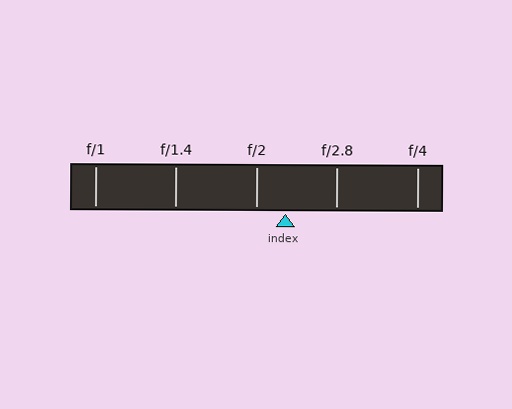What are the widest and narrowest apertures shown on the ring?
The widest aperture shown is f/1 and the narrowest is f/4.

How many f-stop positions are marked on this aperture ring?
There are 5 f-stop positions marked.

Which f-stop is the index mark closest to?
The index mark is closest to f/2.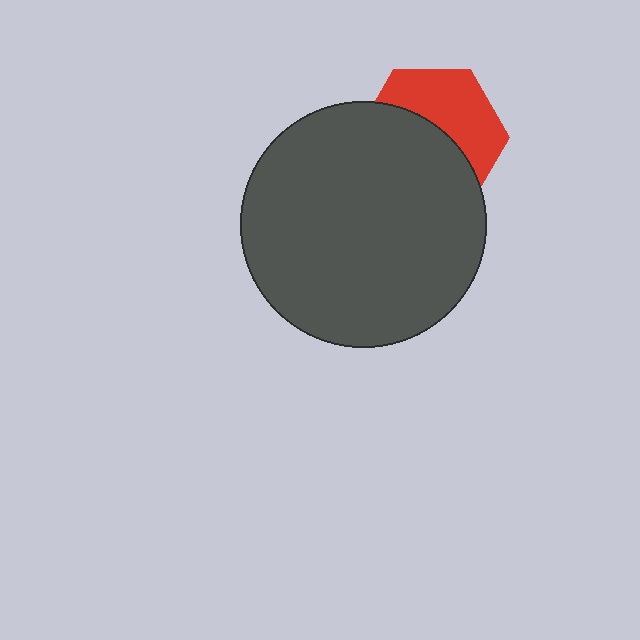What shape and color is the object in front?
The object in front is a dark gray circle.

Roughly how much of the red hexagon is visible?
A small part of it is visible (roughly 45%).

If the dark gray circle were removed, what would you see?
You would see the complete red hexagon.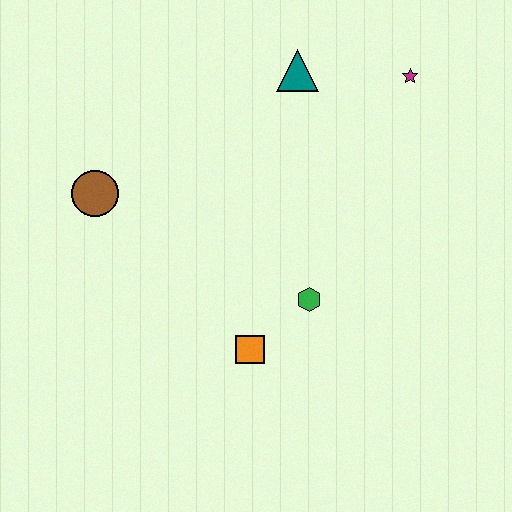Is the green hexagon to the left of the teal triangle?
No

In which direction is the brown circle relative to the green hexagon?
The brown circle is to the left of the green hexagon.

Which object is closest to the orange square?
The green hexagon is closest to the orange square.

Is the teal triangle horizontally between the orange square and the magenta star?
Yes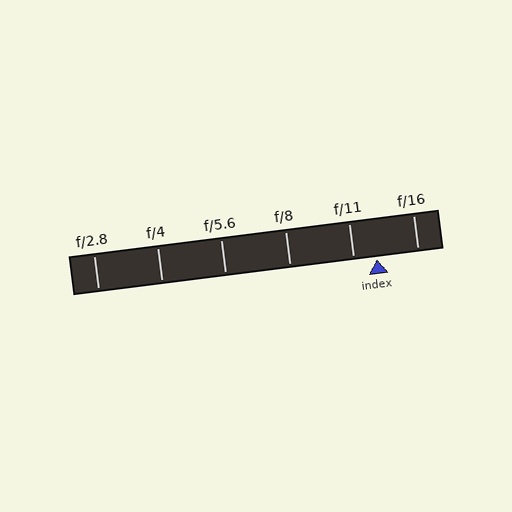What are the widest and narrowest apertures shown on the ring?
The widest aperture shown is f/2.8 and the narrowest is f/16.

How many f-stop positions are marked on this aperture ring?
There are 6 f-stop positions marked.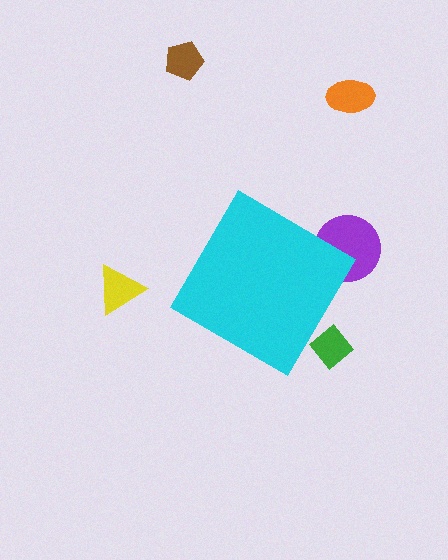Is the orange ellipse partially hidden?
No, the orange ellipse is fully visible.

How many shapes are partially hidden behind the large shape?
2 shapes are partially hidden.